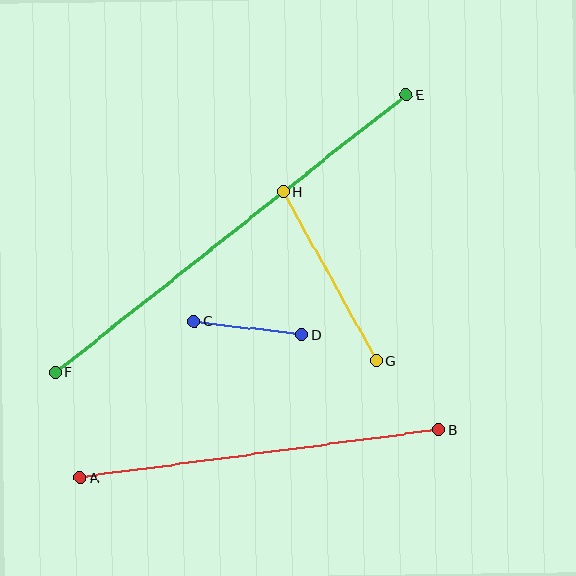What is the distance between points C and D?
The distance is approximately 108 pixels.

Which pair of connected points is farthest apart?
Points E and F are farthest apart.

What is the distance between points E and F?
The distance is approximately 447 pixels.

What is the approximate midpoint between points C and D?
The midpoint is at approximately (248, 328) pixels.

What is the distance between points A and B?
The distance is approximately 362 pixels.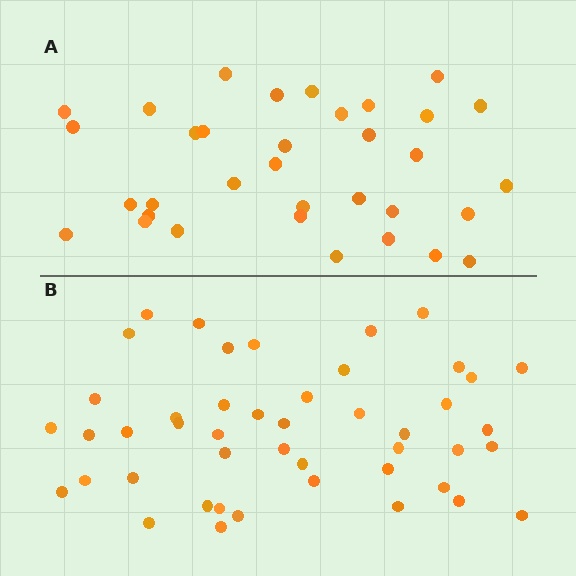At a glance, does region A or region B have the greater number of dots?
Region B (the bottom region) has more dots.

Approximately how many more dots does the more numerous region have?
Region B has roughly 12 or so more dots than region A.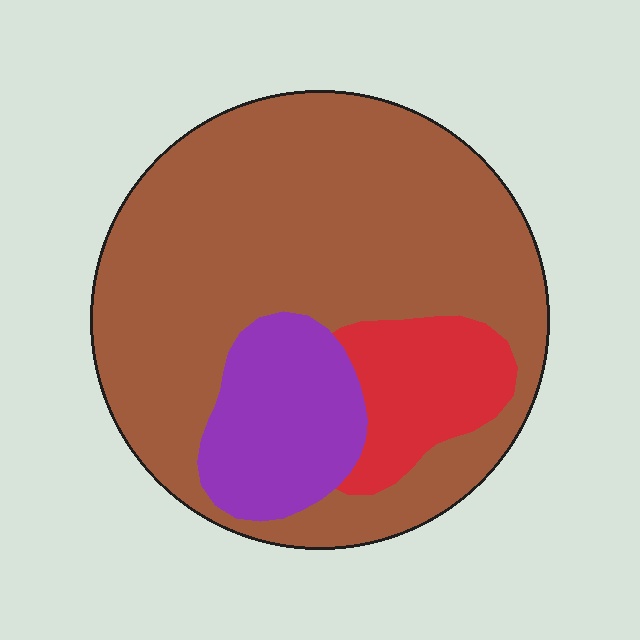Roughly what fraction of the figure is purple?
Purple takes up less than a quarter of the figure.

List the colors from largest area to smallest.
From largest to smallest: brown, purple, red.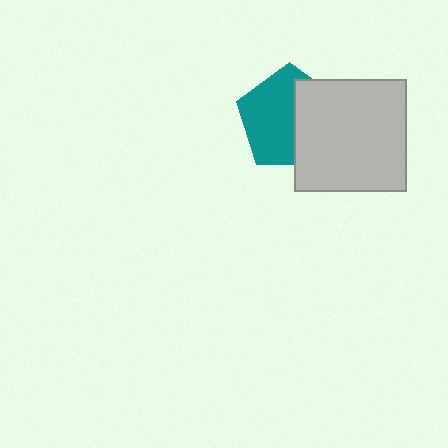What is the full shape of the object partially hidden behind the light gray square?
The partially hidden object is a teal pentagon.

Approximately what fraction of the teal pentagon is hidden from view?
Roughly 43% of the teal pentagon is hidden behind the light gray square.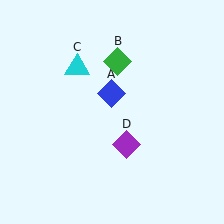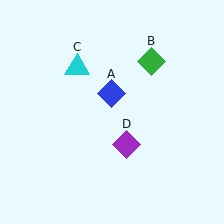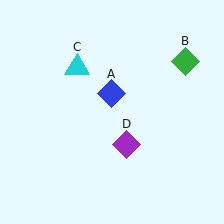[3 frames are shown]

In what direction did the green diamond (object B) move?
The green diamond (object B) moved right.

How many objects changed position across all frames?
1 object changed position: green diamond (object B).